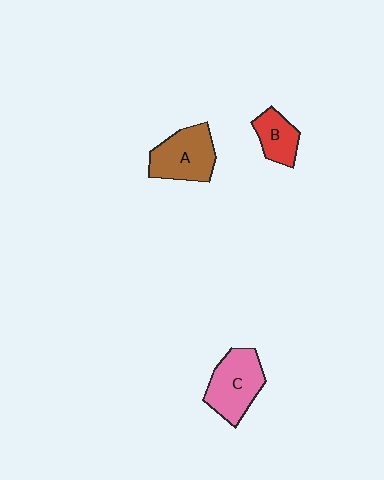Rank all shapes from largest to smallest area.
From largest to smallest: C (pink), A (brown), B (red).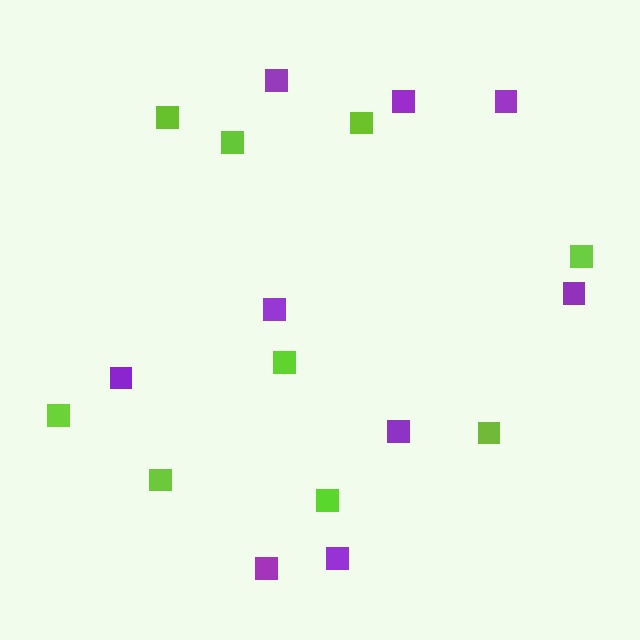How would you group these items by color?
There are 2 groups: one group of lime squares (9) and one group of purple squares (9).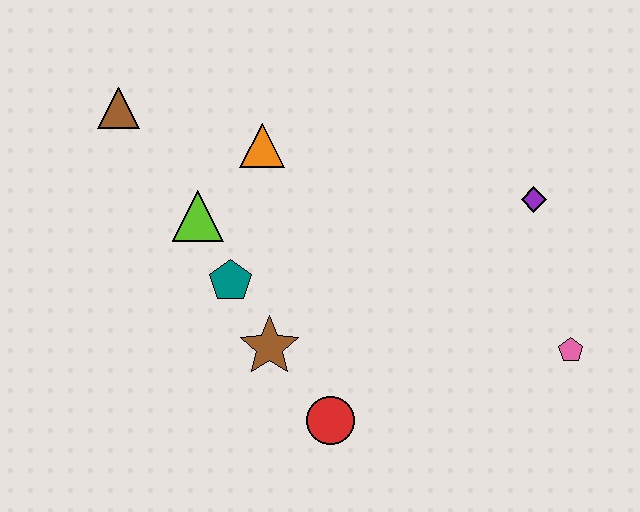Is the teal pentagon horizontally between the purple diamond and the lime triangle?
Yes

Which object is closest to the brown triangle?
The lime triangle is closest to the brown triangle.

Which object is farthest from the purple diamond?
The brown triangle is farthest from the purple diamond.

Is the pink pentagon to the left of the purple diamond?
No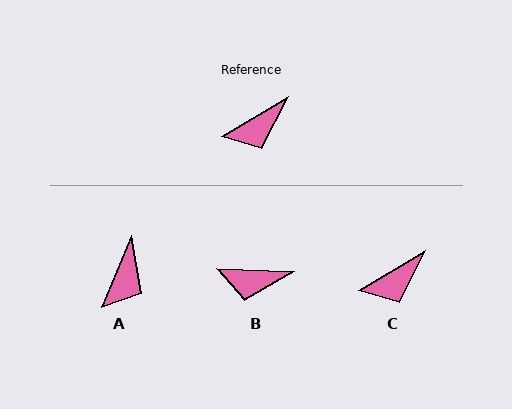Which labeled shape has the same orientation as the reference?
C.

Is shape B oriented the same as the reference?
No, it is off by about 33 degrees.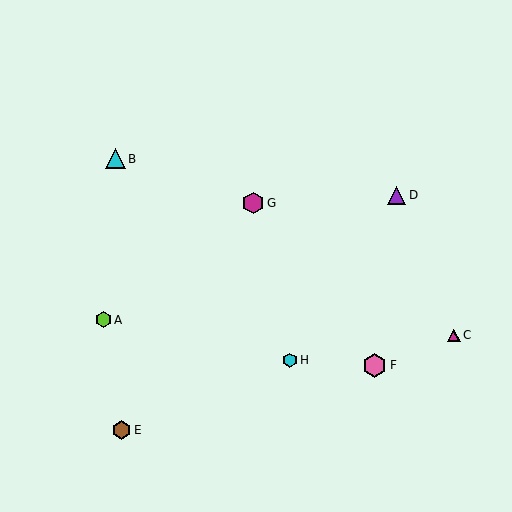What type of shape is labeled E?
Shape E is a brown hexagon.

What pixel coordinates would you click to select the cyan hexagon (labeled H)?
Click at (290, 360) to select the cyan hexagon H.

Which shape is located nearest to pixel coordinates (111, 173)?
The cyan triangle (labeled B) at (115, 159) is nearest to that location.